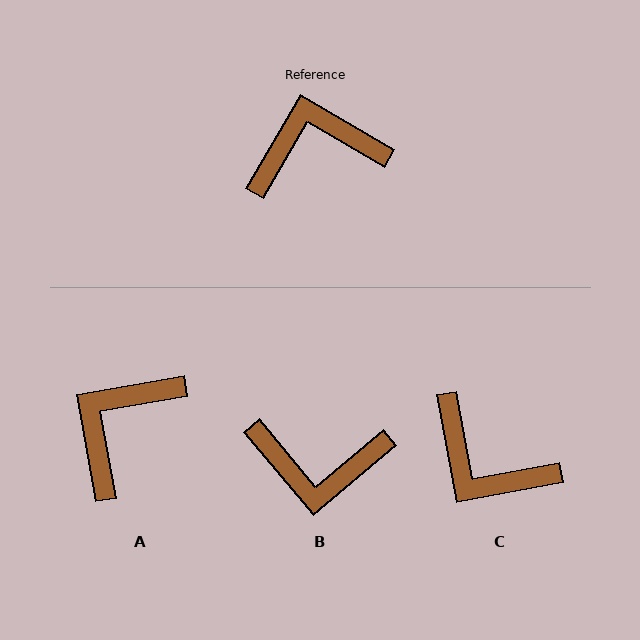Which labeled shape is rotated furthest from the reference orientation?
B, about 160 degrees away.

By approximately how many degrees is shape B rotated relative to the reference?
Approximately 160 degrees counter-clockwise.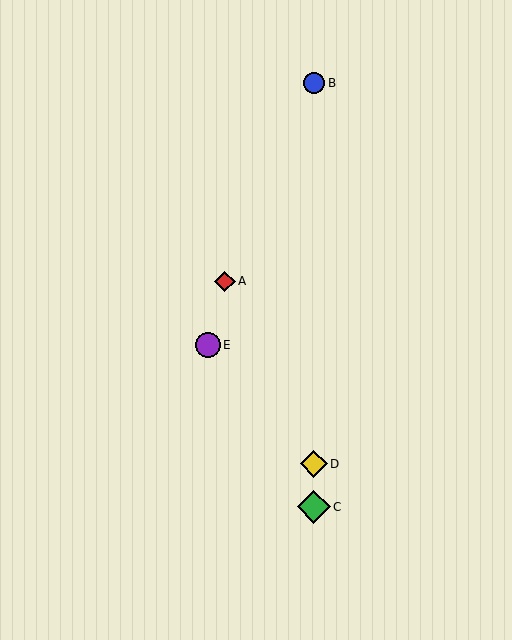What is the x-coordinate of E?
Object E is at x≈208.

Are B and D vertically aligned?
Yes, both are at x≈314.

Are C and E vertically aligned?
No, C is at x≈314 and E is at x≈208.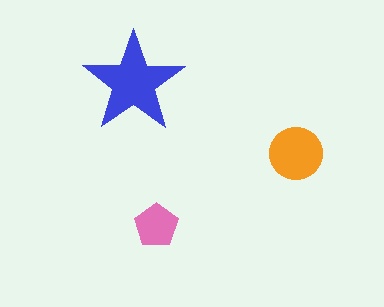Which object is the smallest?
The pink pentagon.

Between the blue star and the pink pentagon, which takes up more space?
The blue star.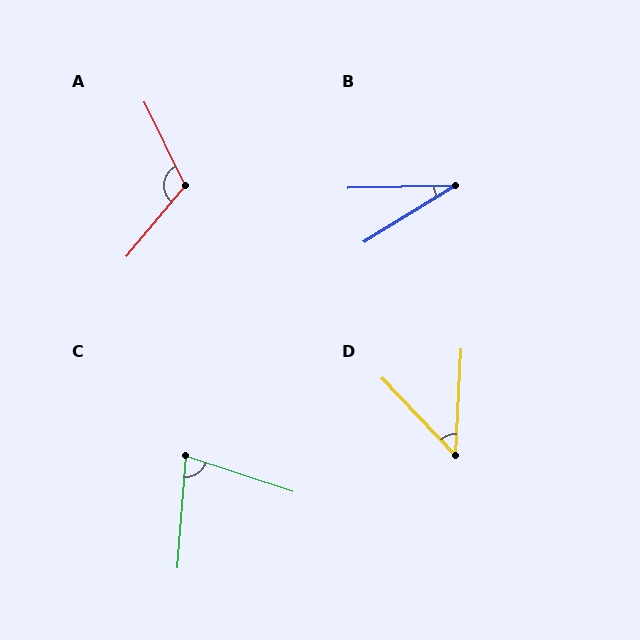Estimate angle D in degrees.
Approximately 46 degrees.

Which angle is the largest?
A, at approximately 114 degrees.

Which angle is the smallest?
B, at approximately 30 degrees.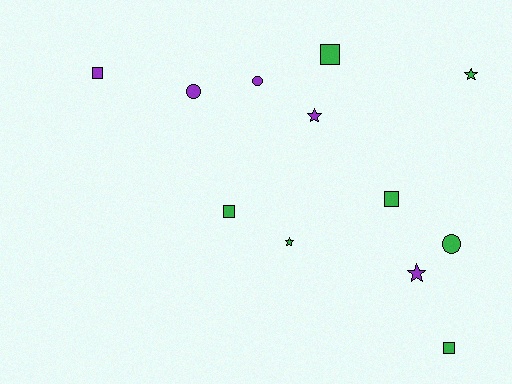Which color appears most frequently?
Green, with 7 objects.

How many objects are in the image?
There are 12 objects.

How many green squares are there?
There are 4 green squares.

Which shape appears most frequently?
Square, with 5 objects.